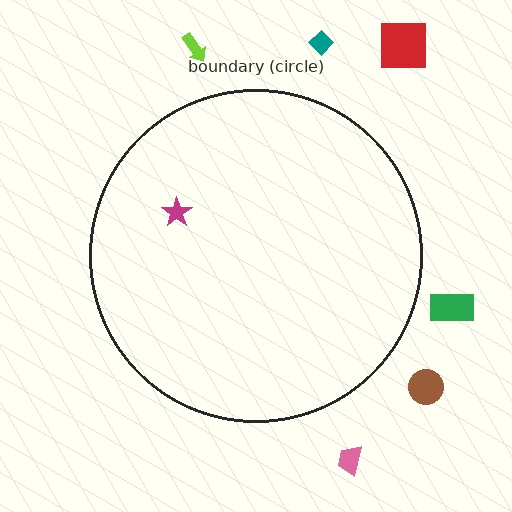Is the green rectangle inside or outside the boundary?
Outside.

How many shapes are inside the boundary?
1 inside, 6 outside.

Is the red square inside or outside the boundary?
Outside.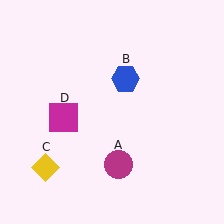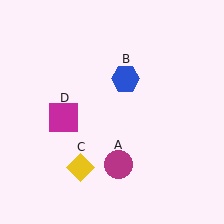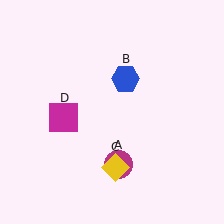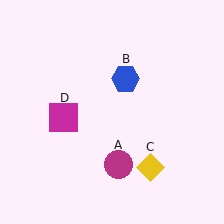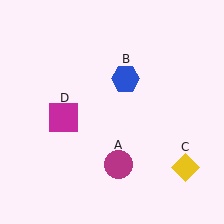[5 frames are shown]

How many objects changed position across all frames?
1 object changed position: yellow diamond (object C).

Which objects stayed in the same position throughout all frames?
Magenta circle (object A) and blue hexagon (object B) and magenta square (object D) remained stationary.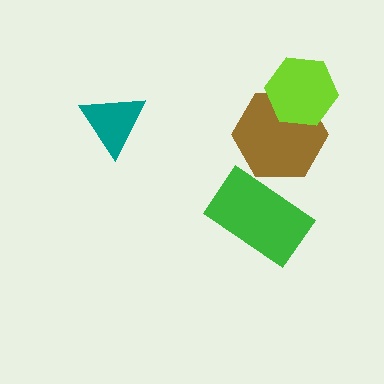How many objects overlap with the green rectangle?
1 object overlaps with the green rectangle.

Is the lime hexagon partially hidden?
No, no other shape covers it.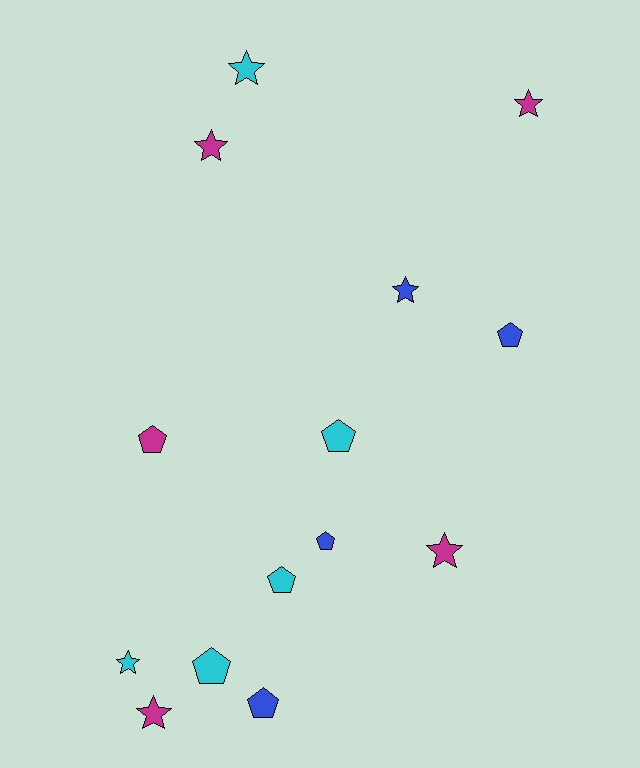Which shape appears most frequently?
Star, with 7 objects.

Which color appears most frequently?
Cyan, with 5 objects.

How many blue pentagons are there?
There are 3 blue pentagons.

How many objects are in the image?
There are 14 objects.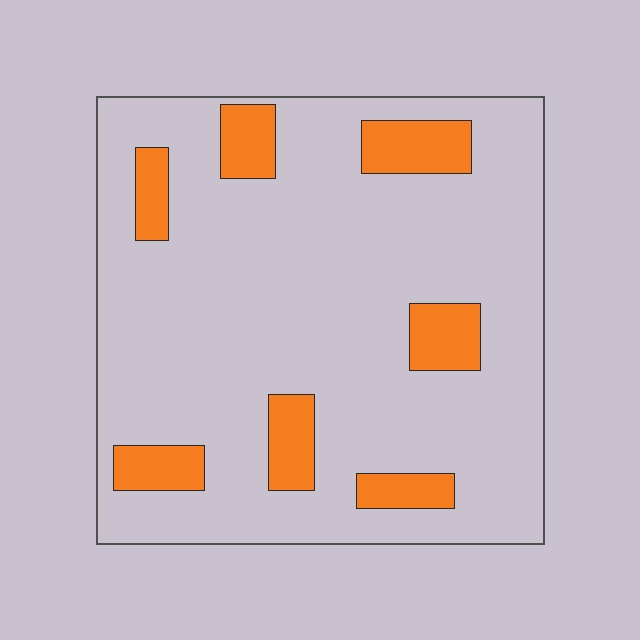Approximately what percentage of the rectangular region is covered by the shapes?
Approximately 15%.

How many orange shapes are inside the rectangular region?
7.